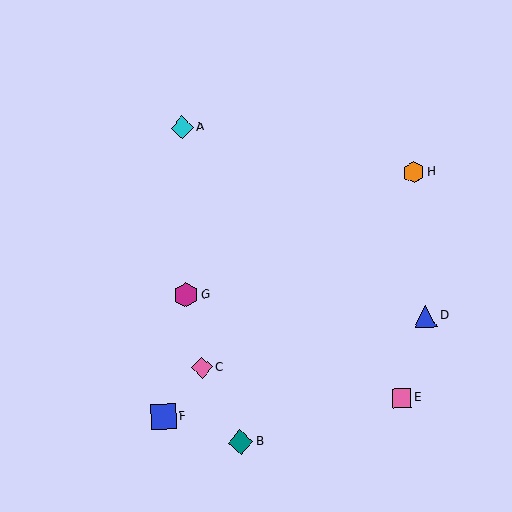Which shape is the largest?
The teal diamond (labeled B) is the largest.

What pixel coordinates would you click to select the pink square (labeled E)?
Click at (402, 398) to select the pink square E.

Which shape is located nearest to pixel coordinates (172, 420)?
The blue square (labeled F) at (164, 417) is nearest to that location.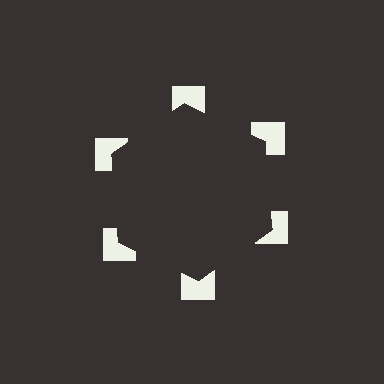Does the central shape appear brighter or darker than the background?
It typically appears slightly darker than the background, even though no actual brightness change is drawn.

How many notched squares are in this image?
There are 6 — one at each vertex of the illusory hexagon.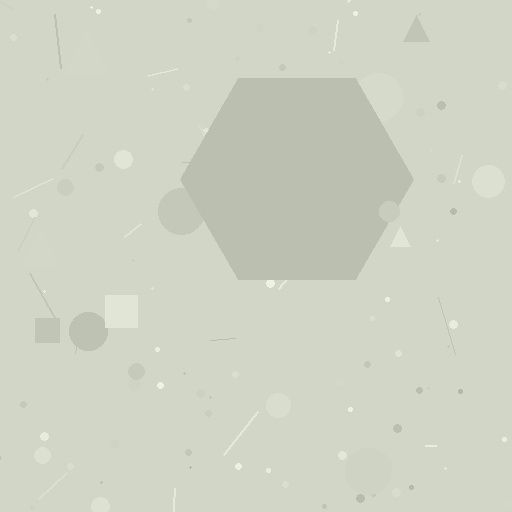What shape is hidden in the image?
A hexagon is hidden in the image.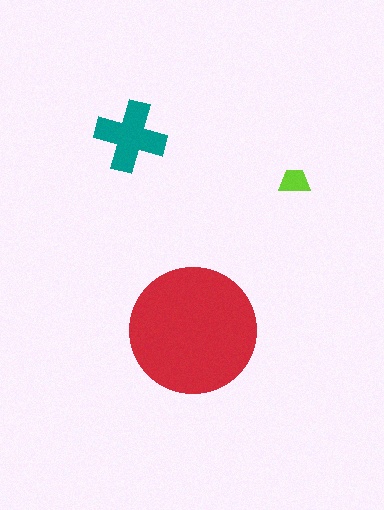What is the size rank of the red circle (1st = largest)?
1st.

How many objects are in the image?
There are 3 objects in the image.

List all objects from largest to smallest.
The red circle, the teal cross, the lime trapezoid.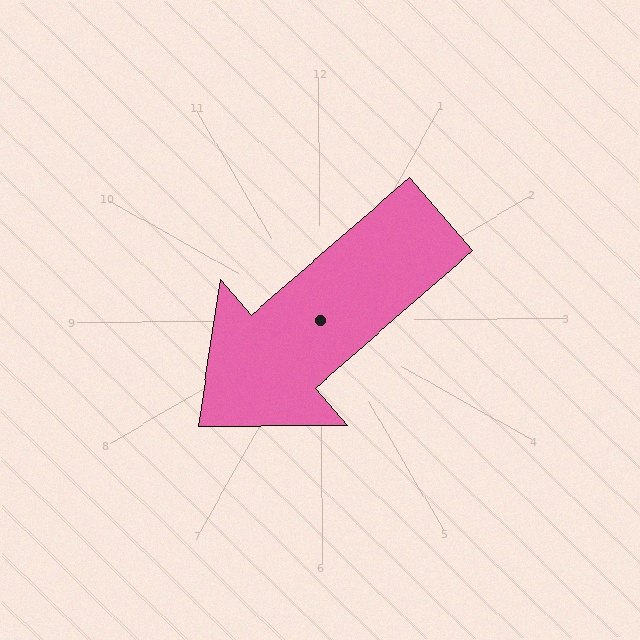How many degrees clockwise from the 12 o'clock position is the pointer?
Approximately 229 degrees.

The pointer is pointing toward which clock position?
Roughly 8 o'clock.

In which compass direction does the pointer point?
Southwest.